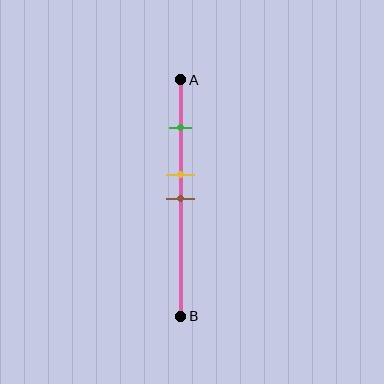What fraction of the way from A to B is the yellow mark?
The yellow mark is approximately 40% (0.4) of the way from A to B.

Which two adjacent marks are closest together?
The yellow and brown marks are the closest adjacent pair.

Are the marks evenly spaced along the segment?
No, the marks are not evenly spaced.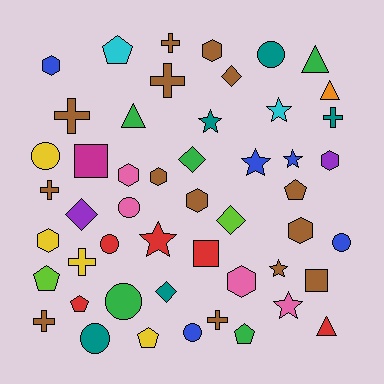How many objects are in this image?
There are 50 objects.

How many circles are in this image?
There are 8 circles.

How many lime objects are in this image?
There are 2 lime objects.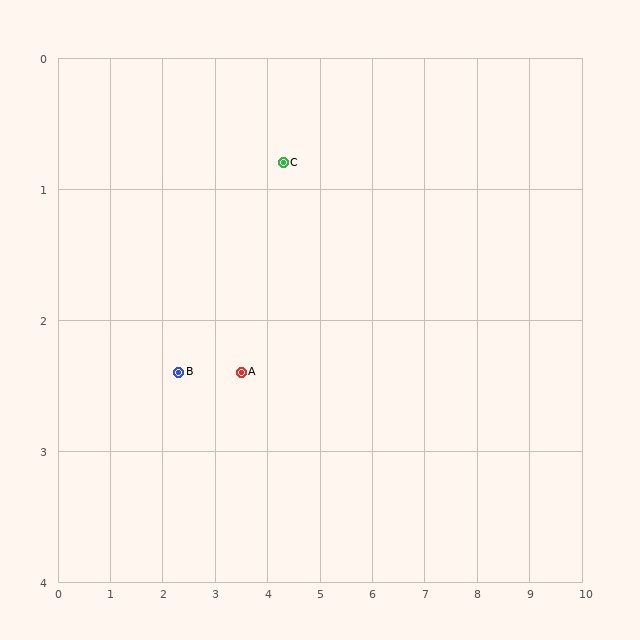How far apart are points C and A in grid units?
Points C and A are about 1.8 grid units apart.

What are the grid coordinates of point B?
Point B is at approximately (2.3, 2.4).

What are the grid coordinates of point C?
Point C is at approximately (4.3, 0.8).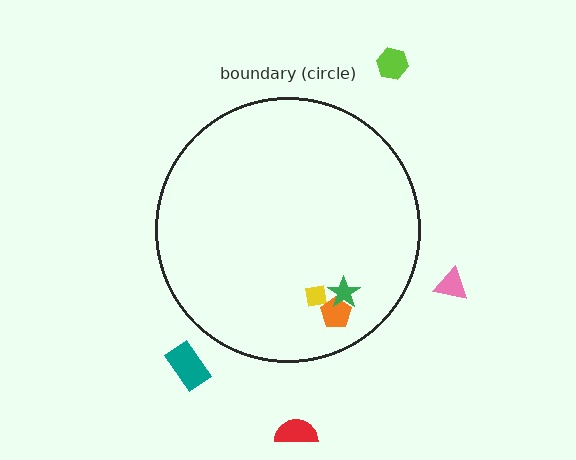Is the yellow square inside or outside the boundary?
Inside.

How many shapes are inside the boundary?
3 inside, 4 outside.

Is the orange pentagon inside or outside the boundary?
Inside.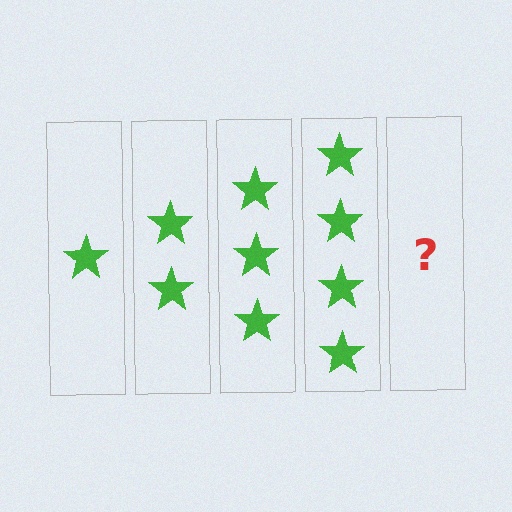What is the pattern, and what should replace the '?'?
The pattern is that each step adds one more star. The '?' should be 5 stars.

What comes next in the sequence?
The next element should be 5 stars.